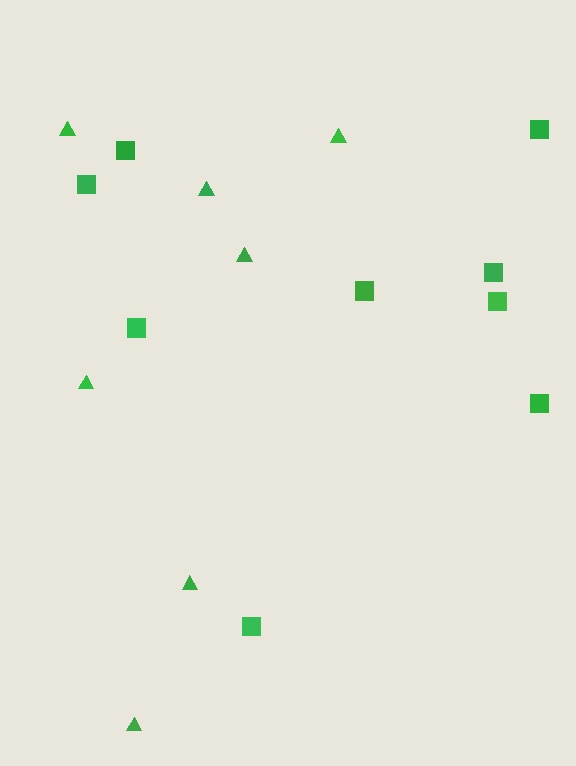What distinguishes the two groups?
There are 2 groups: one group of triangles (7) and one group of squares (9).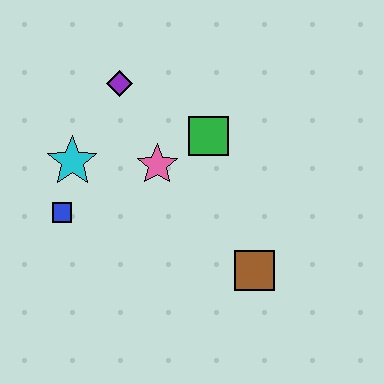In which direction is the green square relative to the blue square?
The green square is to the right of the blue square.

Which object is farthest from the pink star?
The brown square is farthest from the pink star.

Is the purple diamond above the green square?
Yes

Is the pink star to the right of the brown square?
No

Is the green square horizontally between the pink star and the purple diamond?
No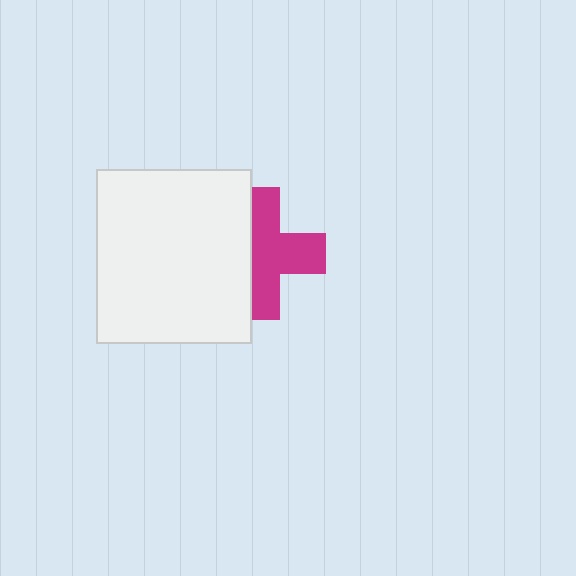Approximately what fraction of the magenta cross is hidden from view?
Roughly 38% of the magenta cross is hidden behind the white rectangle.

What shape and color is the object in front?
The object in front is a white rectangle.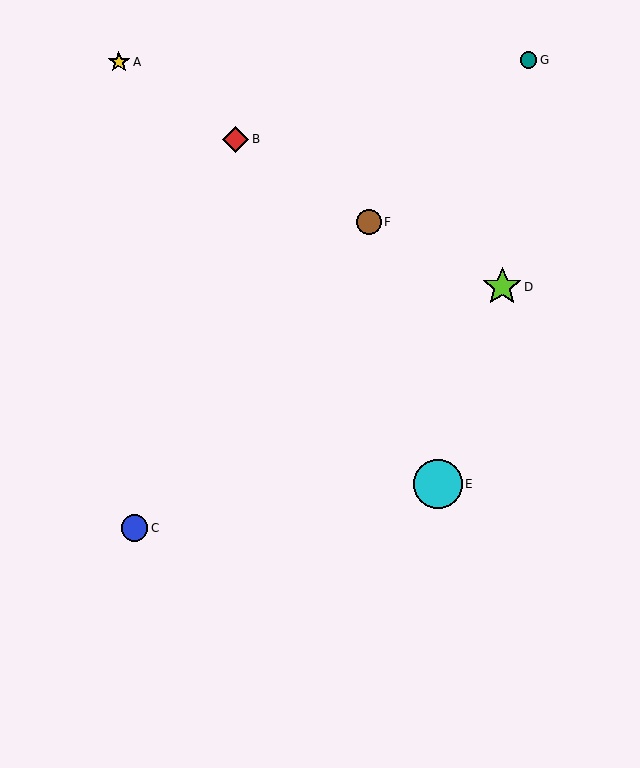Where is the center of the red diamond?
The center of the red diamond is at (236, 139).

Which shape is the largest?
The cyan circle (labeled E) is the largest.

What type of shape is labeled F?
Shape F is a brown circle.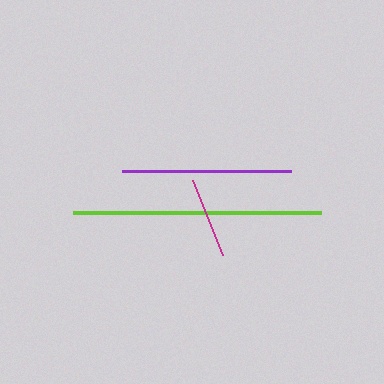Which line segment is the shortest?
The magenta line is the shortest at approximately 81 pixels.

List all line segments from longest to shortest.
From longest to shortest: lime, purple, magenta.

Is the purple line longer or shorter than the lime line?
The lime line is longer than the purple line.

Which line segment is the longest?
The lime line is the longest at approximately 248 pixels.